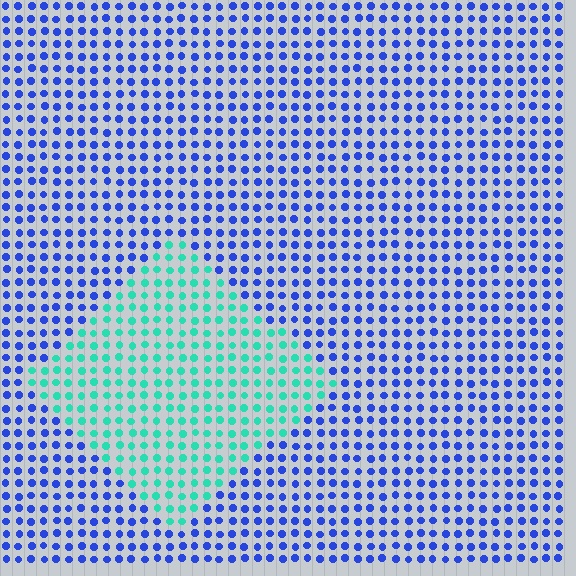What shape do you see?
I see a diamond.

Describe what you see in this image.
The image is filled with small blue elements in a uniform arrangement. A diamond-shaped region is visible where the elements are tinted to a slightly different hue, forming a subtle color boundary.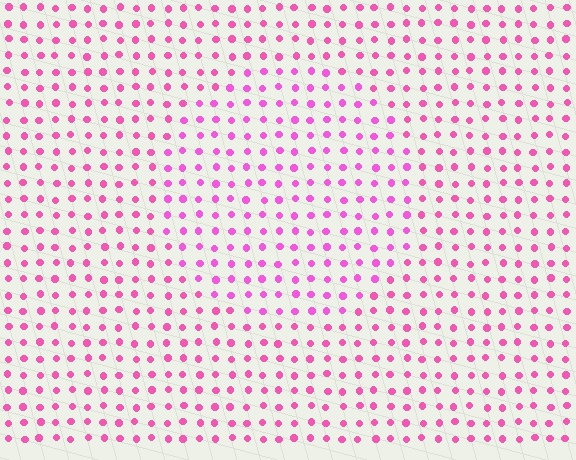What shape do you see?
I see a circle.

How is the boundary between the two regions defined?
The boundary is defined purely by a slight shift in hue (about 17 degrees). Spacing, size, and orientation are identical on both sides.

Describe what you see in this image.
The image is filled with small pink elements in a uniform arrangement. A circle-shaped region is visible where the elements are tinted to a slightly different hue, forming a subtle color boundary.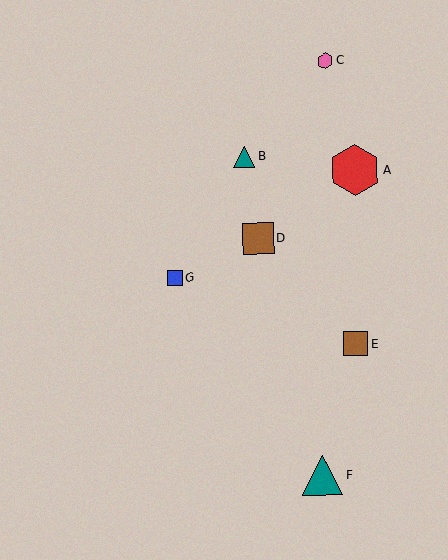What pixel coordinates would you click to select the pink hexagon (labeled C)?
Click at (325, 61) to select the pink hexagon C.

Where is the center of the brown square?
The center of the brown square is at (258, 239).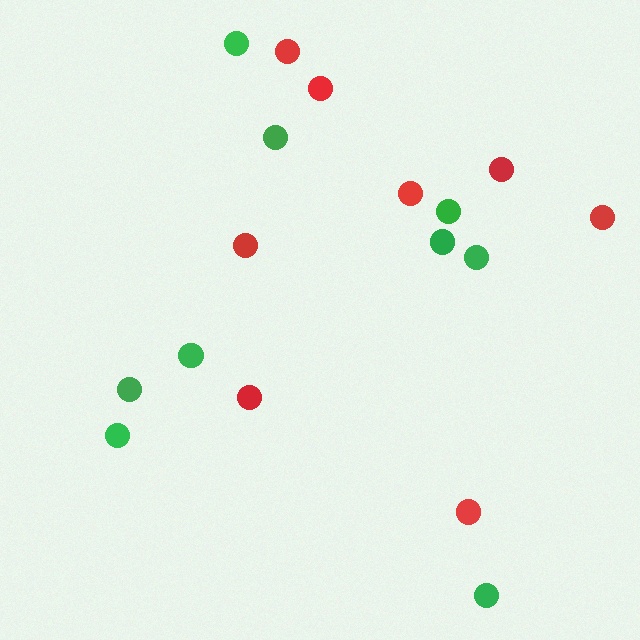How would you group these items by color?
There are 2 groups: one group of green circles (9) and one group of red circles (8).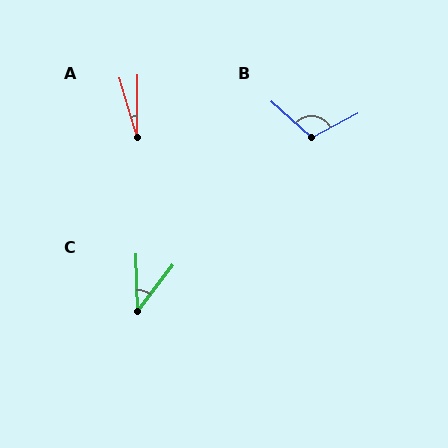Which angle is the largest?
B, at approximately 110 degrees.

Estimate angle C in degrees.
Approximately 39 degrees.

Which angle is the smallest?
A, at approximately 17 degrees.